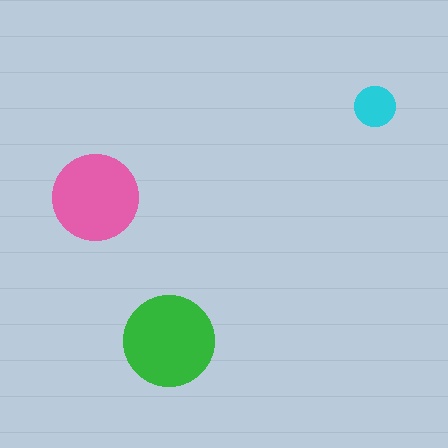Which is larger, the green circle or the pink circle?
The green one.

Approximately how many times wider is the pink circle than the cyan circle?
About 2 times wider.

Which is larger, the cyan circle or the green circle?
The green one.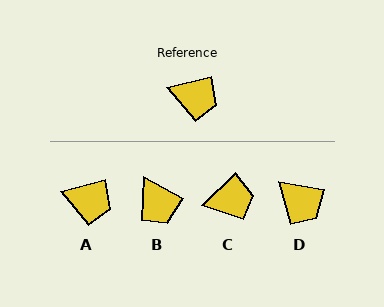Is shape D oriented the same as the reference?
No, it is off by about 25 degrees.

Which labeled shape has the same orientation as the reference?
A.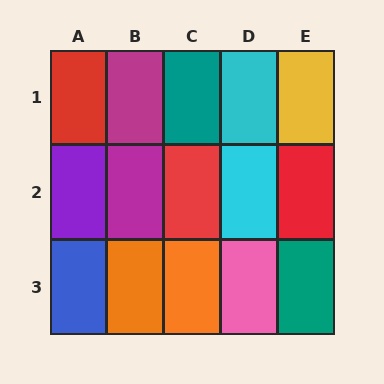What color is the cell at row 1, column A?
Red.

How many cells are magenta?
2 cells are magenta.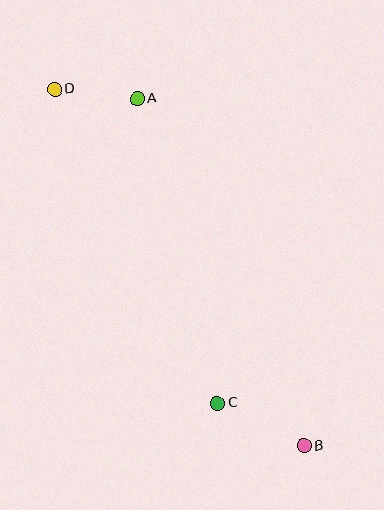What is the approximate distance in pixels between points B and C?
The distance between B and C is approximately 97 pixels.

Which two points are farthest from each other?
Points B and D are farthest from each other.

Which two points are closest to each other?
Points A and D are closest to each other.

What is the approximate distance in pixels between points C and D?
The distance between C and D is approximately 354 pixels.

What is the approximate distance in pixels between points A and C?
The distance between A and C is approximately 315 pixels.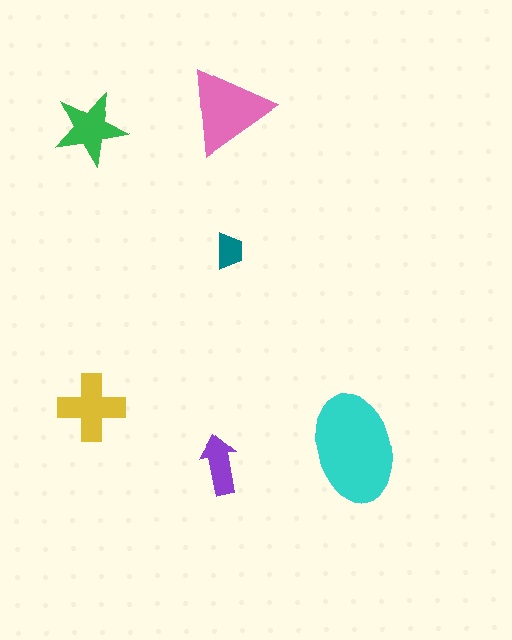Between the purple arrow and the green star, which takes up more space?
The green star.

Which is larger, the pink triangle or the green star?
The pink triangle.